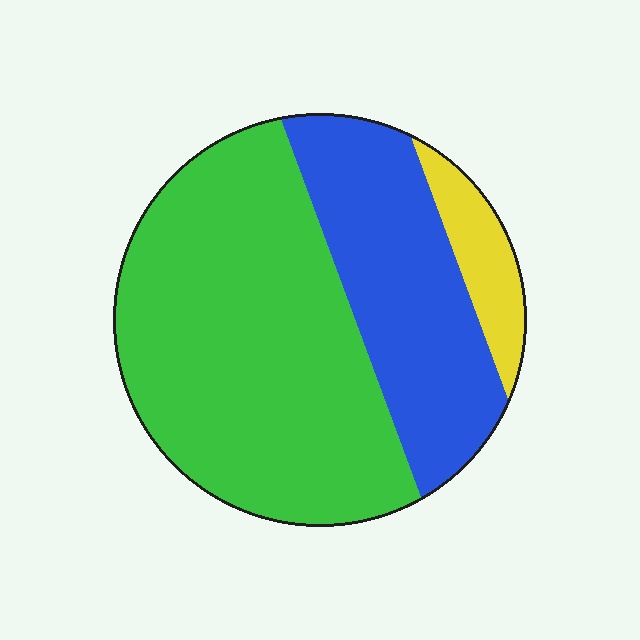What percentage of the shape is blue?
Blue takes up about one third (1/3) of the shape.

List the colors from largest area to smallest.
From largest to smallest: green, blue, yellow.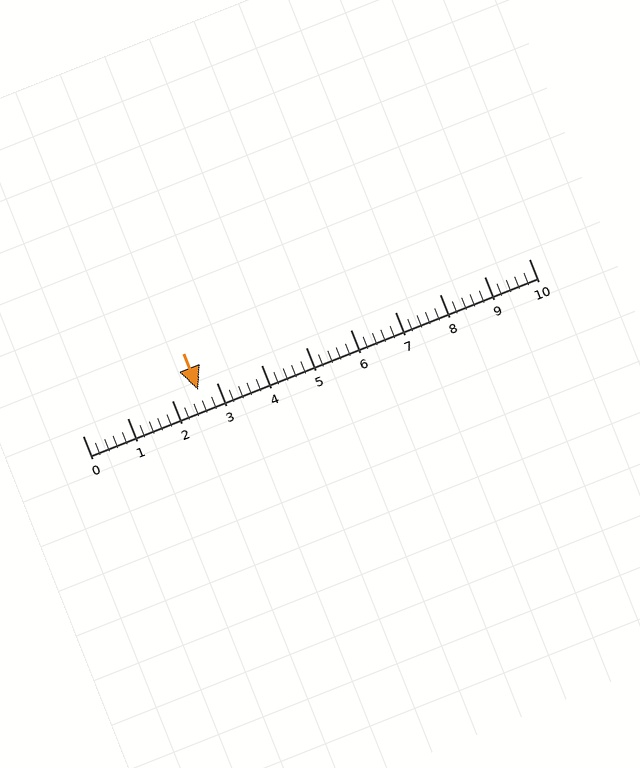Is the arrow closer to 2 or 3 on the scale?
The arrow is closer to 3.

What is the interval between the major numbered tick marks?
The major tick marks are spaced 1 units apart.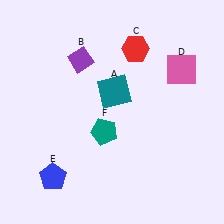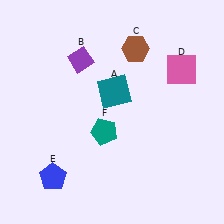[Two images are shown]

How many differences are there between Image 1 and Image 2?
There is 1 difference between the two images.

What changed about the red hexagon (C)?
In Image 1, C is red. In Image 2, it changed to brown.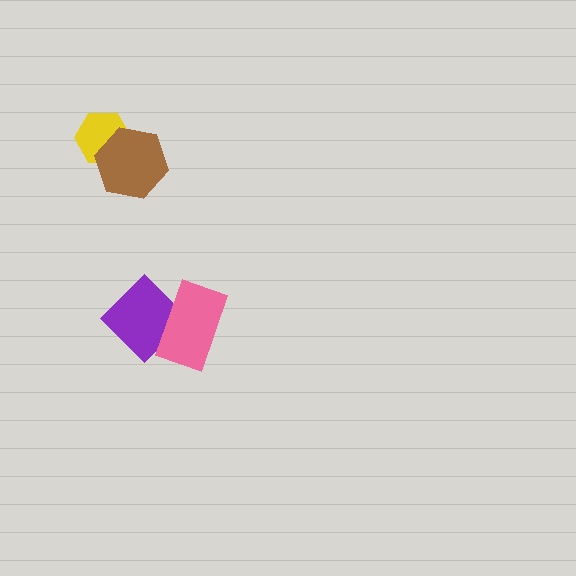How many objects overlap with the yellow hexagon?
1 object overlaps with the yellow hexagon.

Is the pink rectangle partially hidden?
No, no other shape covers it.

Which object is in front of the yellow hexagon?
The brown hexagon is in front of the yellow hexagon.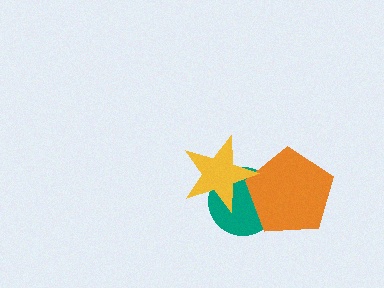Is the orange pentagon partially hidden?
Yes, it is partially covered by another shape.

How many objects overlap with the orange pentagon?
2 objects overlap with the orange pentagon.